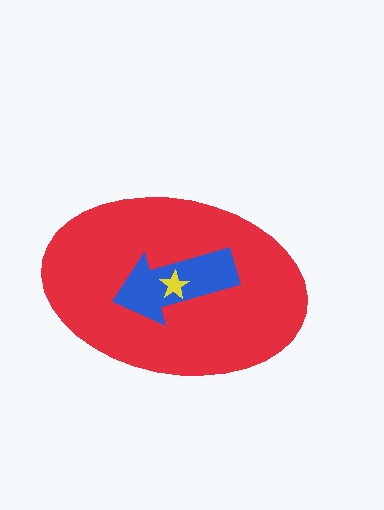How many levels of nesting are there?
3.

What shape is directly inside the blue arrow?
The yellow star.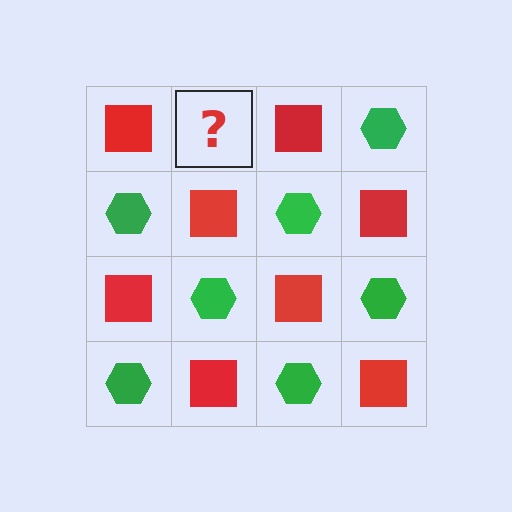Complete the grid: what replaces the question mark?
The question mark should be replaced with a green hexagon.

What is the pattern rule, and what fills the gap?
The rule is that it alternates red square and green hexagon in a checkerboard pattern. The gap should be filled with a green hexagon.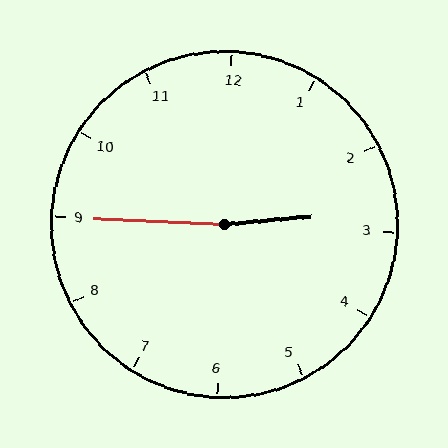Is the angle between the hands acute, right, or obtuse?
It is obtuse.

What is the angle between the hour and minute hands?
Approximately 172 degrees.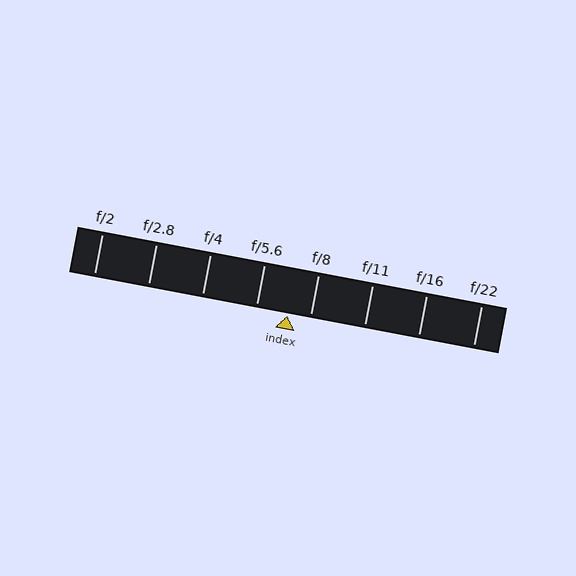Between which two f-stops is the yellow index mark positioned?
The index mark is between f/5.6 and f/8.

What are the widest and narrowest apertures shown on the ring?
The widest aperture shown is f/2 and the narrowest is f/22.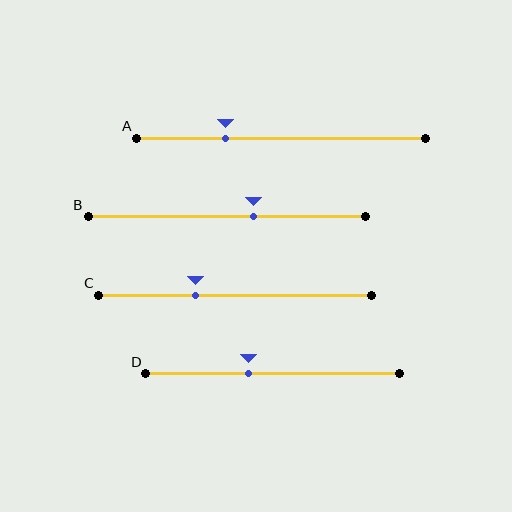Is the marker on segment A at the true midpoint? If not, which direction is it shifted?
No, the marker on segment A is shifted to the left by about 19% of the segment length.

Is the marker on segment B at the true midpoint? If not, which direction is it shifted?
No, the marker on segment B is shifted to the right by about 10% of the segment length.